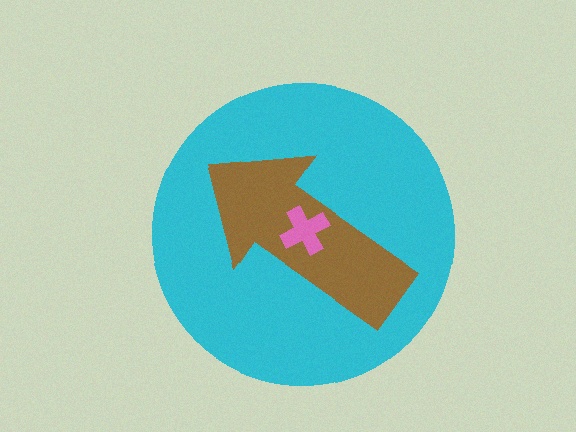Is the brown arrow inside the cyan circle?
Yes.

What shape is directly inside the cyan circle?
The brown arrow.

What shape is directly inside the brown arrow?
The pink cross.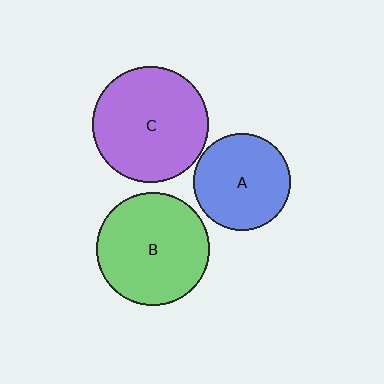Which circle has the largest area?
Circle C (purple).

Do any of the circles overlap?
No, none of the circles overlap.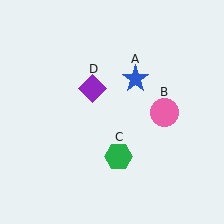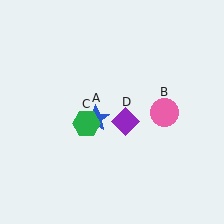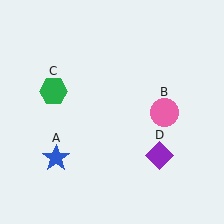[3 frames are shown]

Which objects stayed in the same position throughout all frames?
Pink circle (object B) remained stationary.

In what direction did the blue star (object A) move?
The blue star (object A) moved down and to the left.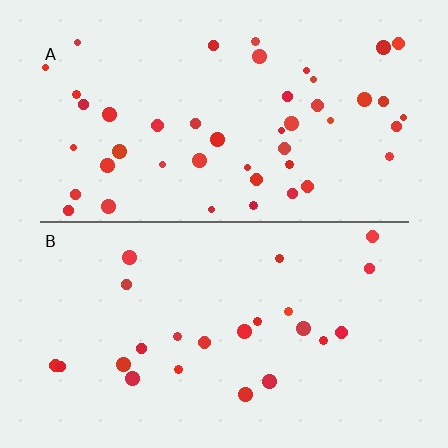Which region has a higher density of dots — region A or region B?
A (the top).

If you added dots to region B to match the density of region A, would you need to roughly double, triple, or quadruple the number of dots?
Approximately double.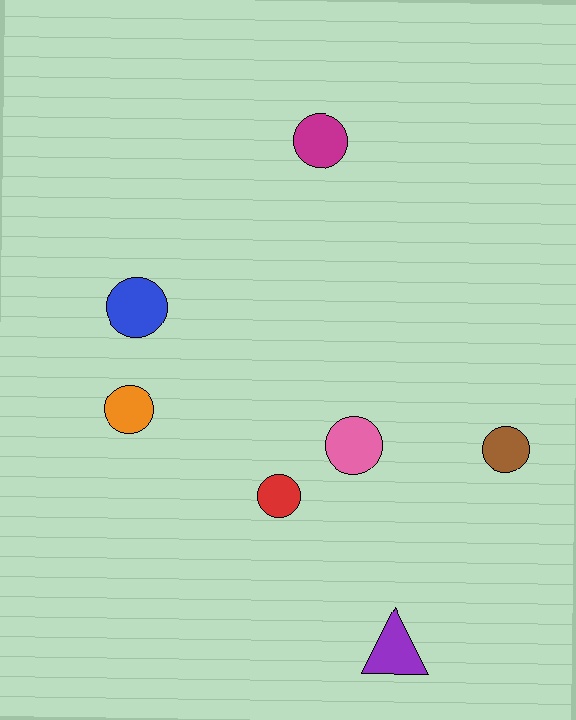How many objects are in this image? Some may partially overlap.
There are 7 objects.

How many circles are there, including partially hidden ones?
There are 6 circles.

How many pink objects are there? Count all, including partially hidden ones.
There is 1 pink object.